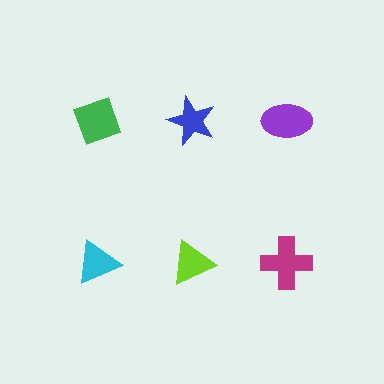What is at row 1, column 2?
A blue star.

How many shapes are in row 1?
3 shapes.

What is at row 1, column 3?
A purple ellipse.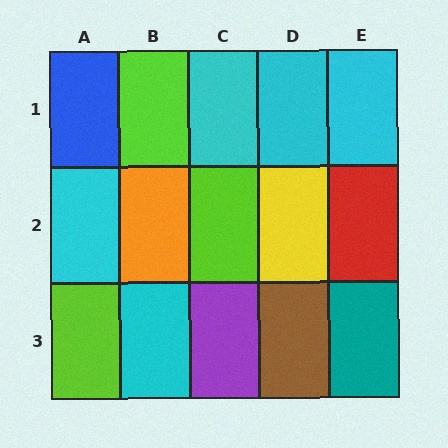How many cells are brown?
1 cell is brown.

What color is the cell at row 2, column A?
Cyan.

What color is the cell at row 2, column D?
Yellow.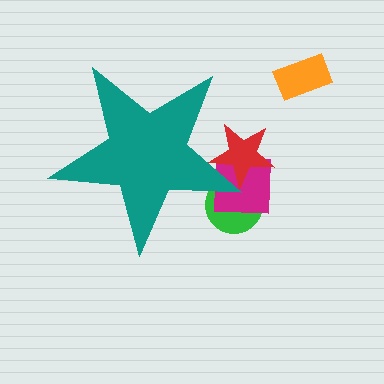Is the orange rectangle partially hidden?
No, the orange rectangle is fully visible.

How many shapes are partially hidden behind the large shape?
3 shapes are partially hidden.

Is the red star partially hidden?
Yes, the red star is partially hidden behind the teal star.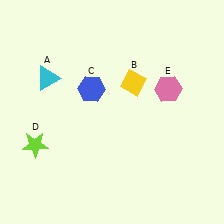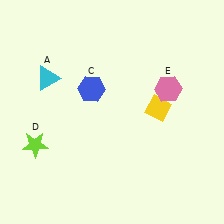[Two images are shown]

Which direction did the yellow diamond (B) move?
The yellow diamond (B) moved down.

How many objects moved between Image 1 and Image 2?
1 object moved between the two images.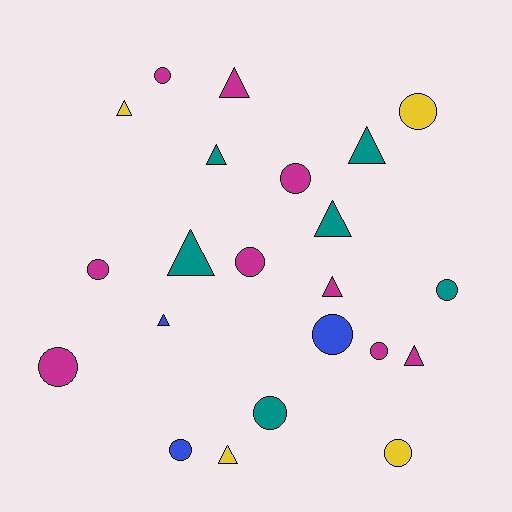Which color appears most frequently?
Magenta, with 9 objects.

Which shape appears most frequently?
Circle, with 12 objects.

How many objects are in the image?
There are 22 objects.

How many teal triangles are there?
There are 4 teal triangles.